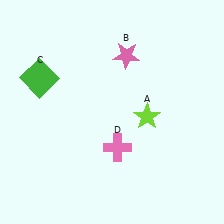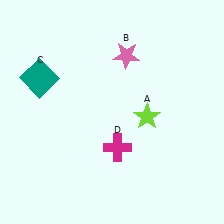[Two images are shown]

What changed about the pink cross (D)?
In Image 1, D is pink. In Image 2, it changed to magenta.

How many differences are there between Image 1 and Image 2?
There are 2 differences between the two images.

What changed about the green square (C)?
In Image 1, C is green. In Image 2, it changed to teal.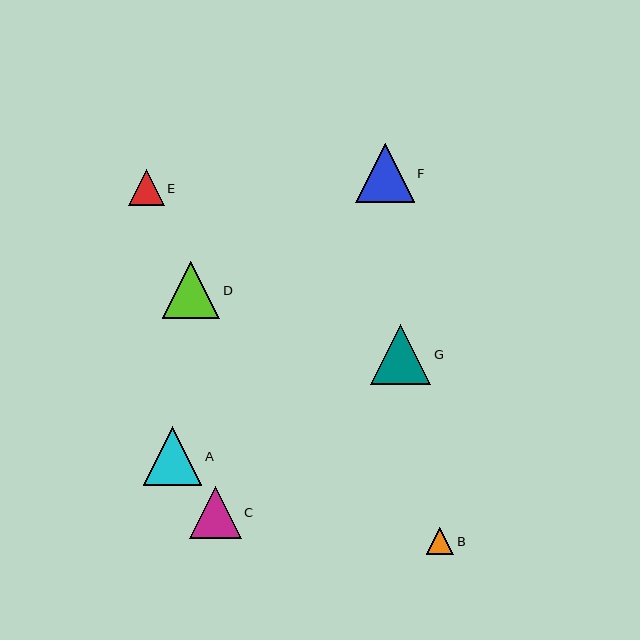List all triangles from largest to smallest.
From largest to smallest: G, F, A, D, C, E, B.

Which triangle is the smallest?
Triangle B is the smallest with a size of approximately 27 pixels.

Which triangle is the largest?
Triangle G is the largest with a size of approximately 60 pixels.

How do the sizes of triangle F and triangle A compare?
Triangle F and triangle A are approximately the same size.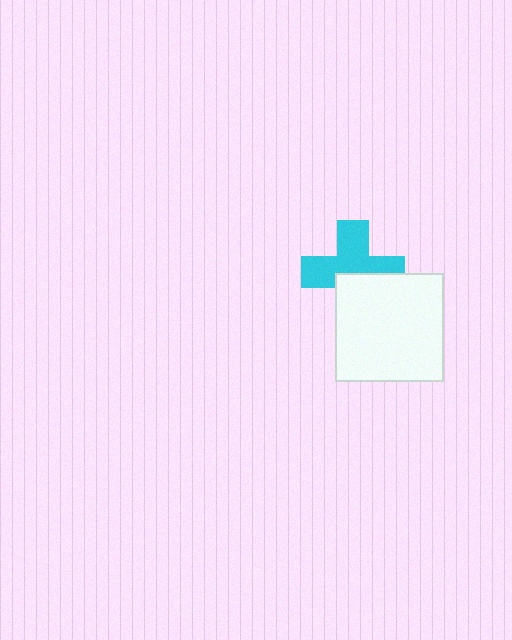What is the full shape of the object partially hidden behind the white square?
The partially hidden object is a cyan cross.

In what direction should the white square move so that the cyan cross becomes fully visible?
The white square should move down. That is the shortest direction to clear the overlap and leave the cyan cross fully visible.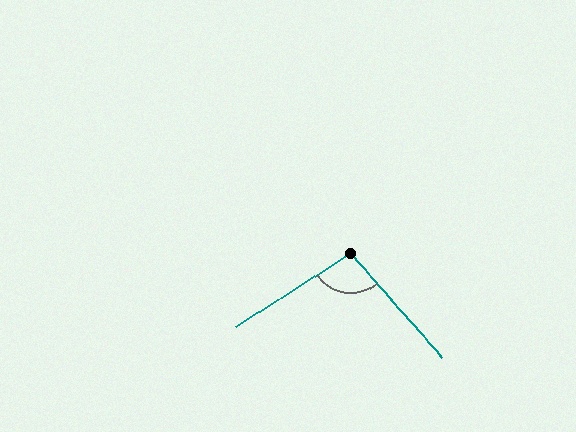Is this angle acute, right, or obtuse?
It is obtuse.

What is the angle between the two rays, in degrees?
Approximately 99 degrees.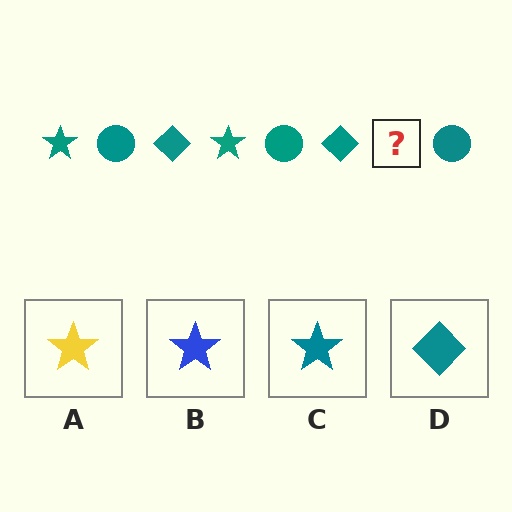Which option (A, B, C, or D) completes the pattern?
C.